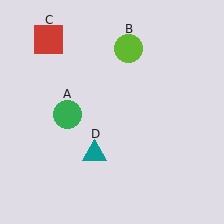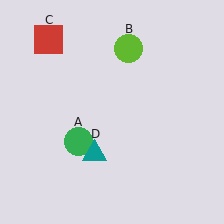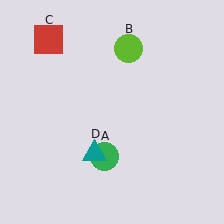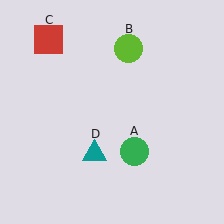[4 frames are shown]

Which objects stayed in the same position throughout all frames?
Lime circle (object B) and red square (object C) and teal triangle (object D) remained stationary.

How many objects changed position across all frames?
1 object changed position: green circle (object A).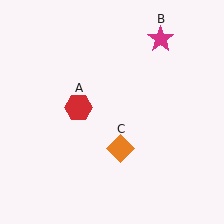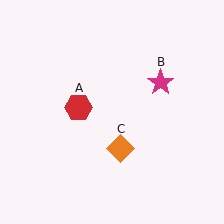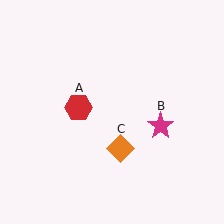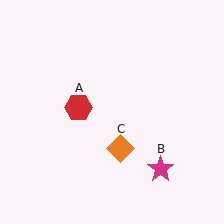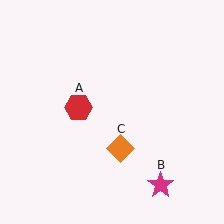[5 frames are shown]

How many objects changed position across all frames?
1 object changed position: magenta star (object B).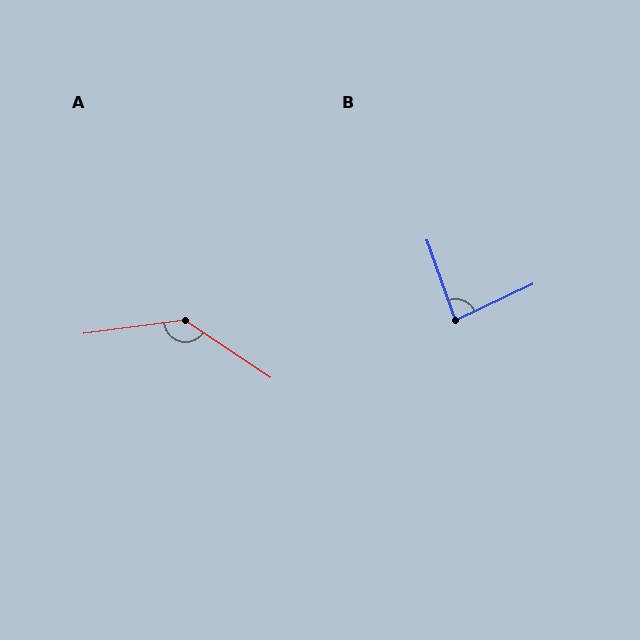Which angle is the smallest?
B, at approximately 84 degrees.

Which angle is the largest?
A, at approximately 138 degrees.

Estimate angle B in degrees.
Approximately 84 degrees.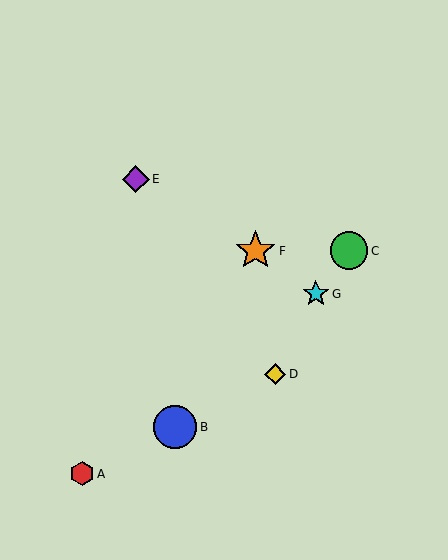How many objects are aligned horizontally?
2 objects (C, F) are aligned horizontally.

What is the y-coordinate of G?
Object G is at y≈294.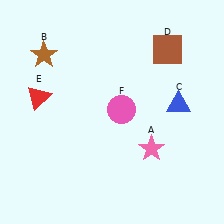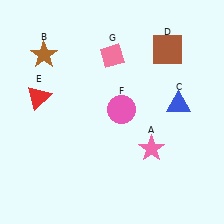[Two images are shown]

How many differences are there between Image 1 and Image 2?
There is 1 difference between the two images.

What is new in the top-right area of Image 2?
A pink diamond (G) was added in the top-right area of Image 2.